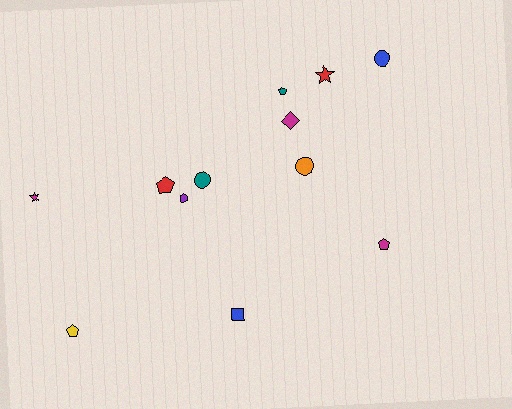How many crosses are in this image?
There are no crosses.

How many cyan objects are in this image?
There are no cyan objects.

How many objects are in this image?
There are 12 objects.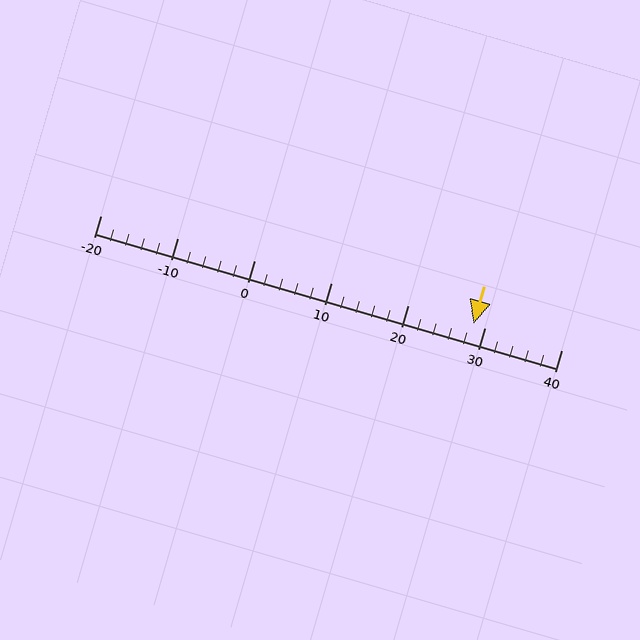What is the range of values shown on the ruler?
The ruler shows values from -20 to 40.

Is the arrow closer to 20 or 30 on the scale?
The arrow is closer to 30.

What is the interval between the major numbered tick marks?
The major tick marks are spaced 10 units apart.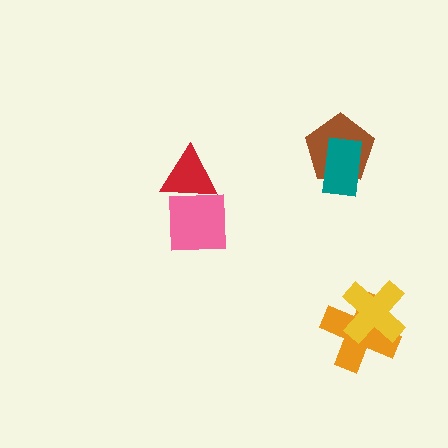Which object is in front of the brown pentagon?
The teal rectangle is in front of the brown pentagon.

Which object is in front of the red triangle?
The pink square is in front of the red triangle.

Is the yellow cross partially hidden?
No, no other shape covers it.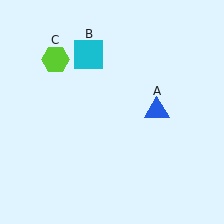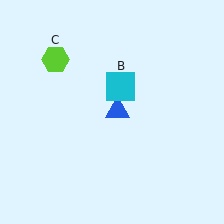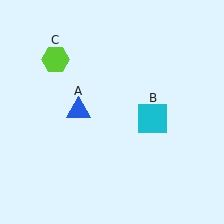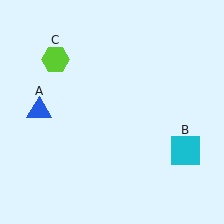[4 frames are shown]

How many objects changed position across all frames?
2 objects changed position: blue triangle (object A), cyan square (object B).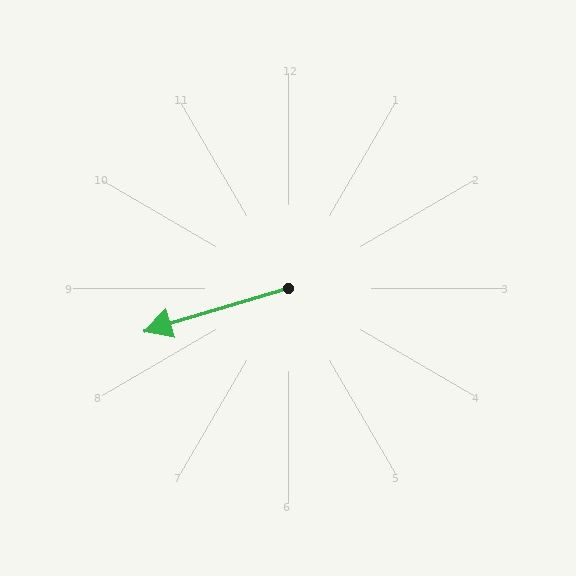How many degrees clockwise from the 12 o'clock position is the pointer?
Approximately 253 degrees.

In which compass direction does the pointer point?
West.